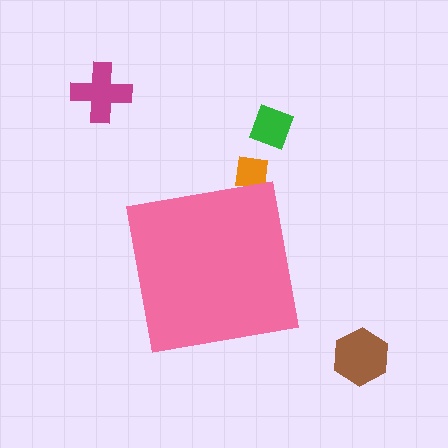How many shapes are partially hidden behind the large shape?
1 shape is partially hidden.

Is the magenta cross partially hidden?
No, the magenta cross is fully visible.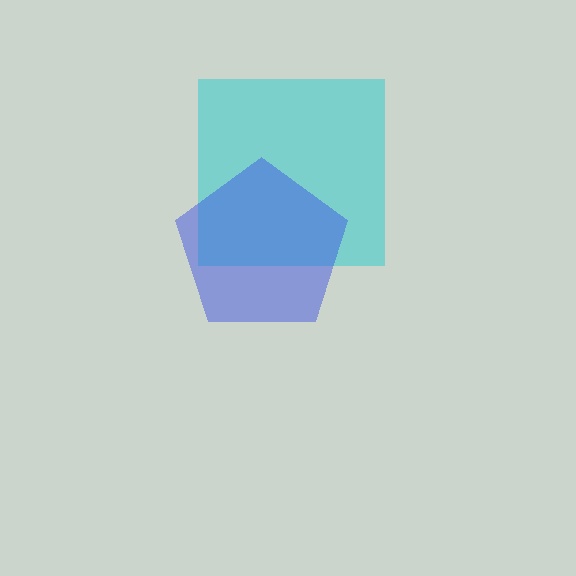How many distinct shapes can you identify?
There are 2 distinct shapes: a cyan square, a blue pentagon.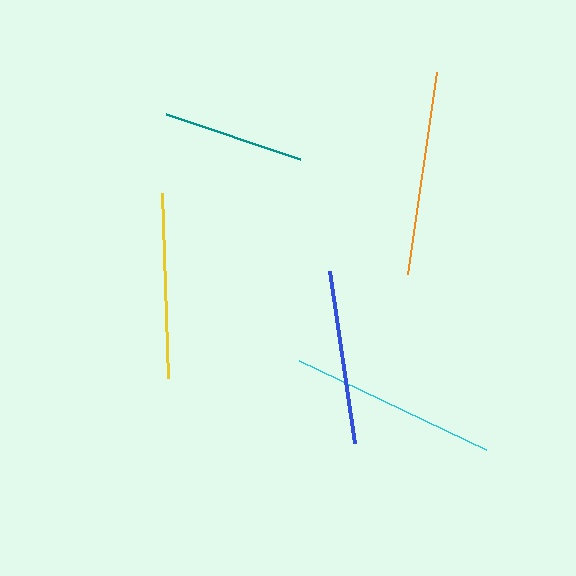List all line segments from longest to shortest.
From longest to shortest: cyan, orange, yellow, blue, teal.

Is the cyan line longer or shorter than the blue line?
The cyan line is longer than the blue line.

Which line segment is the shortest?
The teal line is the shortest at approximately 141 pixels.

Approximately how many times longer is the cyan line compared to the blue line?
The cyan line is approximately 1.2 times the length of the blue line.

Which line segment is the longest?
The cyan line is the longest at approximately 208 pixels.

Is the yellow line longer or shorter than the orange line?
The orange line is longer than the yellow line.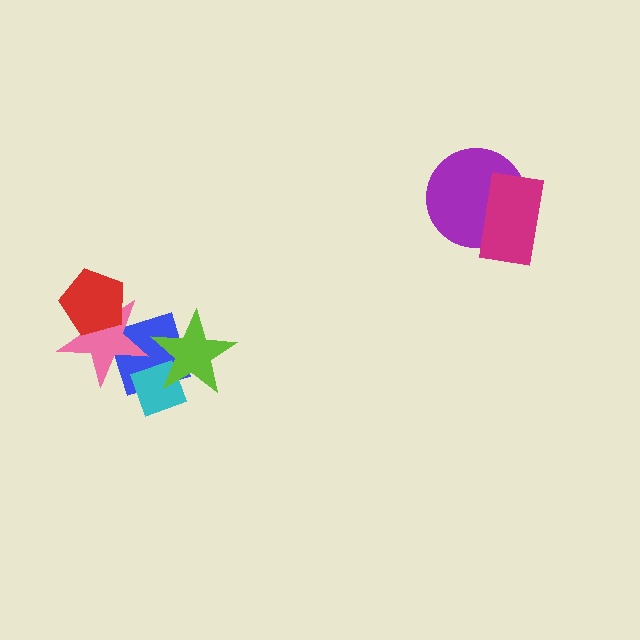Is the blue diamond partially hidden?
Yes, it is partially covered by another shape.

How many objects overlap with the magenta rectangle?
1 object overlaps with the magenta rectangle.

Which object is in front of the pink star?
The red pentagon is in front of the pink star.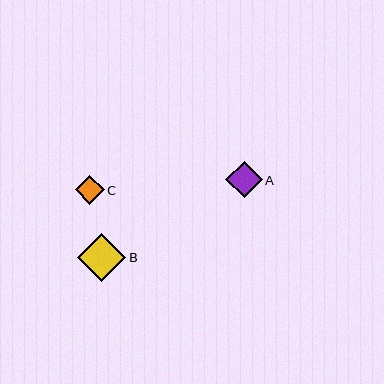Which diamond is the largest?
Diamond B is the largest with a size of approximately 48 pixels.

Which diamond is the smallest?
Diamond C is the smallest with a size of approximately 29 pixels.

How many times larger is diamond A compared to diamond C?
Diamond A is approximately 1.3 times the size of diamond C.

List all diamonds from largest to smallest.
From largest to smallest: B, A, C.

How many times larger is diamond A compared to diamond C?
Diamond A is approximately 1.3 times the size of diamond C.